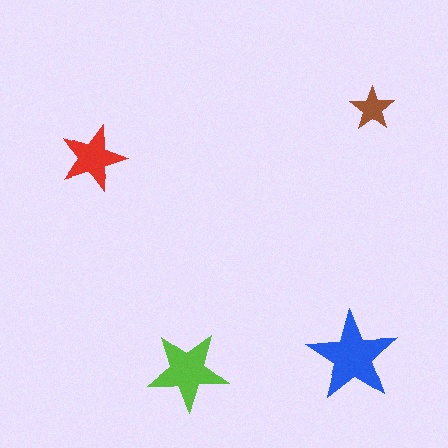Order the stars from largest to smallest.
the blue one, the lime one, the red one, the brown one.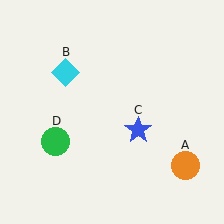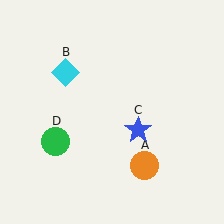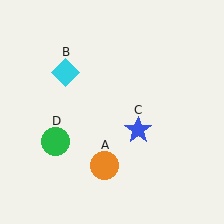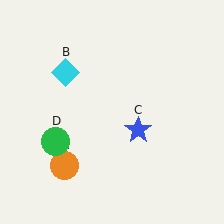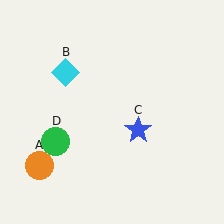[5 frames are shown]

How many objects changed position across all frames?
1 object changed position: orange circle (object A).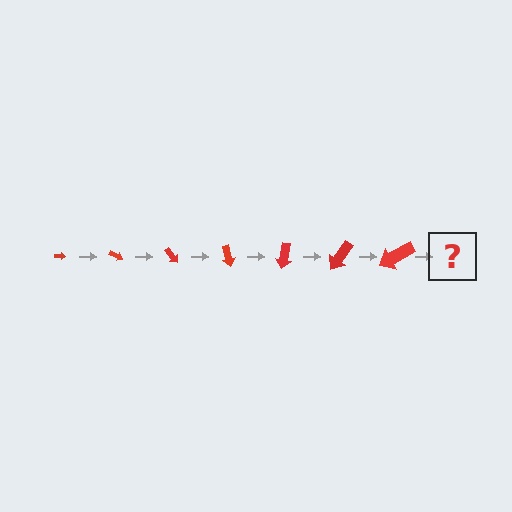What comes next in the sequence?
The next element should be an arrow, larger than the previous one and rotated 175 degrees from the start.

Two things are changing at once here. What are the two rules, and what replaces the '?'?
The two rules are that the arrow grows larger each step and it rotates 25 degrees each step. The '?' should be an arrow, larger than the previous one and rotated 175 degrees from the start.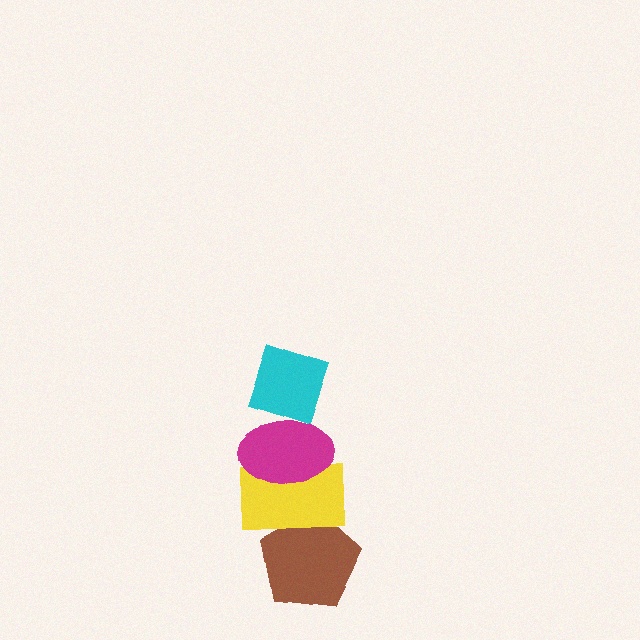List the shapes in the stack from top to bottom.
From top to bottom: the cyan diamond, the magenta ellipse, the yellow rectangle, the brown pentagon.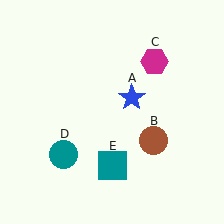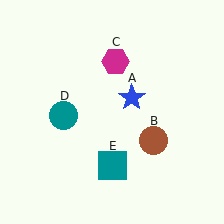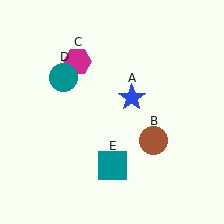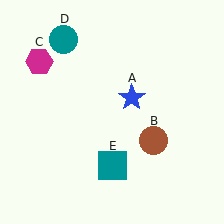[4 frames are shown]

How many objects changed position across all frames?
2 objects changed position: magenta hexagon (object C), teal circle (object D).